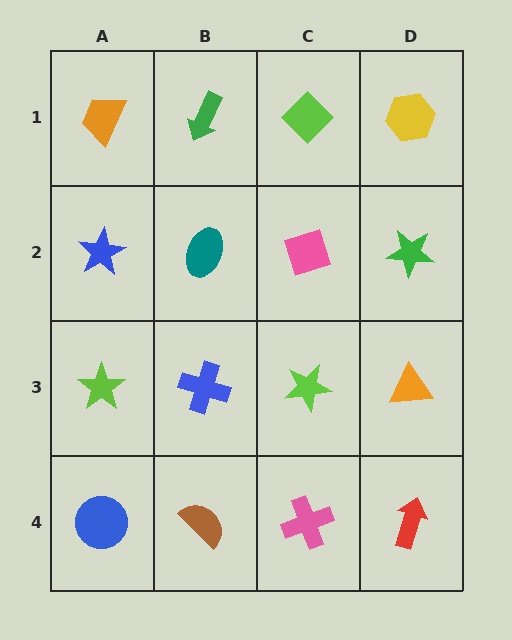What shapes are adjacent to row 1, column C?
A pink diamond (row 2, column C), a green arrow (row 1, column B), a yellow hexagon (row 1, column D).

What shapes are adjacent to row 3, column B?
A teal ellipse (row 2, column B), a brown semicircle (row 4, column B), a lime star (row 3, column A), a lime star (row 3, column C).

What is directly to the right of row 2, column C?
A green star.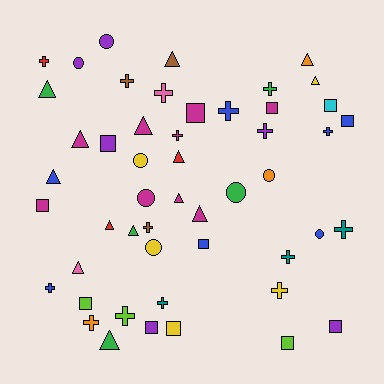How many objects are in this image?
There are 50 objects.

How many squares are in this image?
There are 12 squares.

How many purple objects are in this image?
There are 6 purple objects.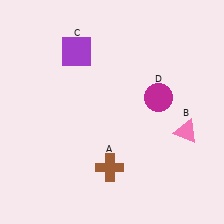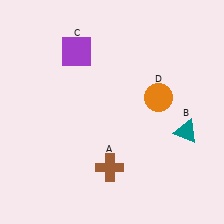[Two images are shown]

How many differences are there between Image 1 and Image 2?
There are 2 differences between the two images.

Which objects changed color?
B changed from pink to teal. D changed from magenta to orange.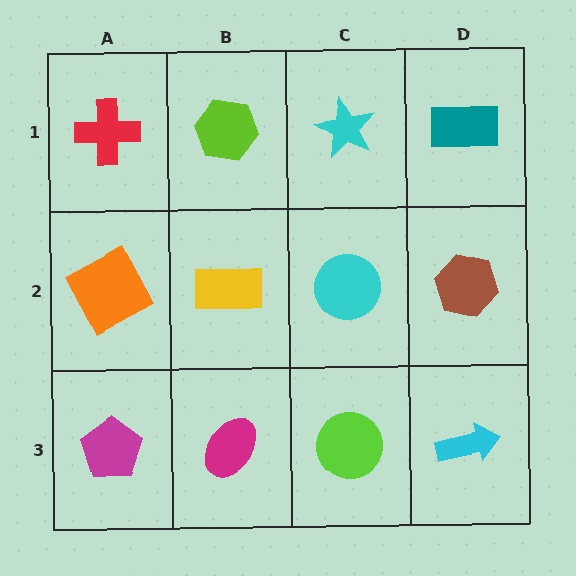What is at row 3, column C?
A lime circle.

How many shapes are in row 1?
4 shapes.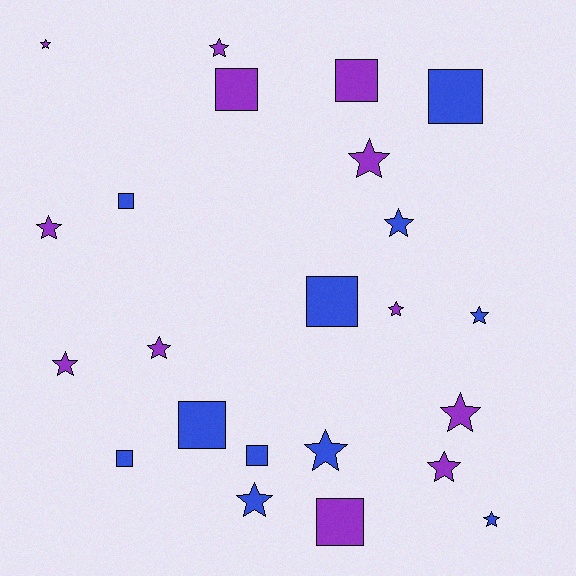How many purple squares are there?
There are 3 purple squares.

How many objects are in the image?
There are 23 objects.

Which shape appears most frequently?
Star, with 14 objects.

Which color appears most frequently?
Purple, with 12 objects.